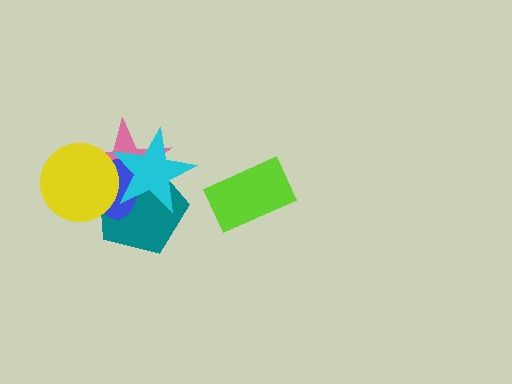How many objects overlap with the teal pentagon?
4 objects overlap with the teal pentagon.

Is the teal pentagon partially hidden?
Yes, it is partially covered by another shape.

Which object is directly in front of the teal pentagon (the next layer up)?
The blue ellipse is directly in front of the teal pentagon.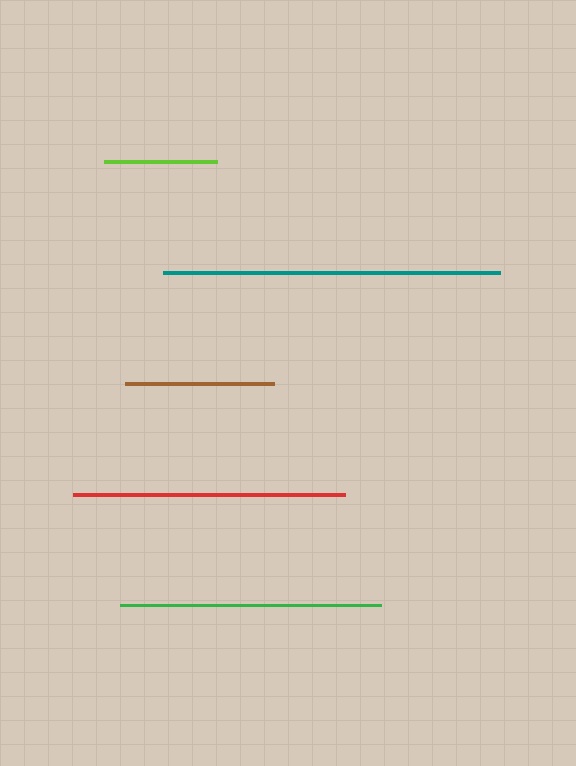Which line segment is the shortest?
The lime line is the shortest at approximately 113 pixels.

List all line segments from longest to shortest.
From longest to shortest: teal, red, green, brown, lime.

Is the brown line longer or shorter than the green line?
The green line is longer than the brown line.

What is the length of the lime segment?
The lime segment is approximately 113 pixels long.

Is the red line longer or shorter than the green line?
The red line is longer than the green line.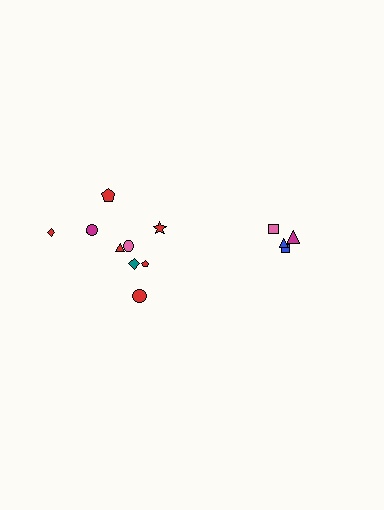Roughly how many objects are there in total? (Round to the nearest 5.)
Roughly 15 objects in total.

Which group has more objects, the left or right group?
The left group.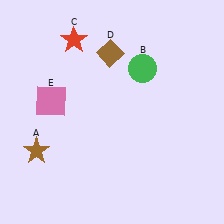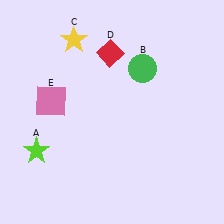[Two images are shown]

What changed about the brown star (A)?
In Image 1, A is brown. In Image 2, it changed to lime.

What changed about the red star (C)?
In Image 1, C is red. In Image 2, it changed to yellow.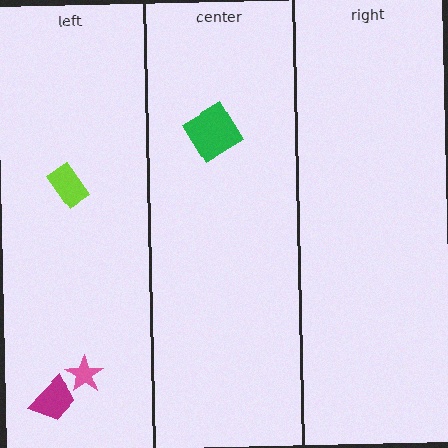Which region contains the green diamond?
The center region.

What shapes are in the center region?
The green diamond.